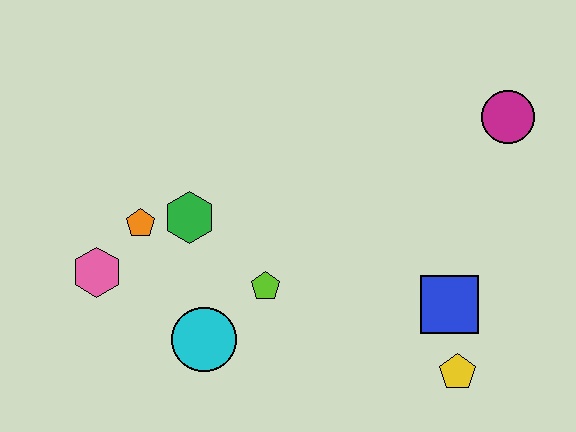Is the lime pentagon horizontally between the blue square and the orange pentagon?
Yes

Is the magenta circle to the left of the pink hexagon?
No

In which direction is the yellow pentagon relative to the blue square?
The yellow pentagon is below the blue square.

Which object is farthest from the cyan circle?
The magenta circle is farthest from the cyan circle.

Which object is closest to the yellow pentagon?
The blue square is closest to the yellow pentagon.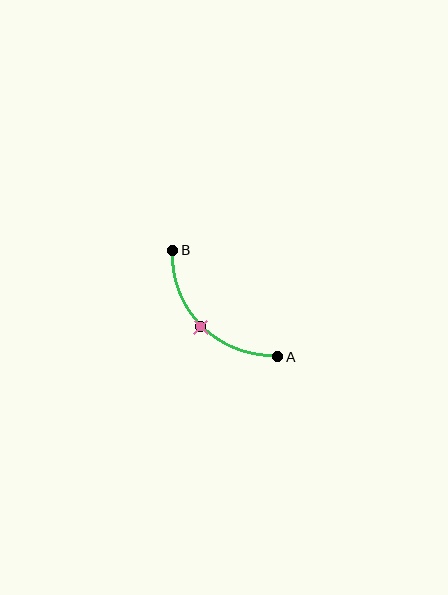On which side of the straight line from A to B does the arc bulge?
The arc bulges below and to the left of the straight line connecting A and B.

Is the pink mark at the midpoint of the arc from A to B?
Yes. The pink mark lies on the arc at equal arc-length from both A and B — it is the arc midpoint.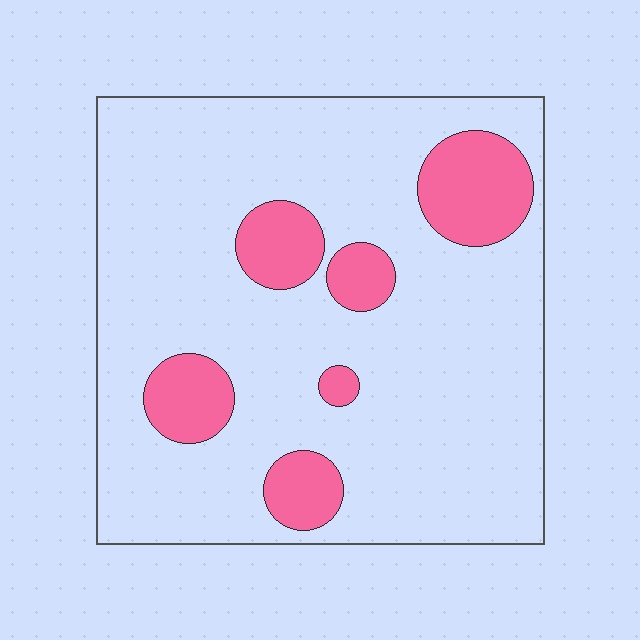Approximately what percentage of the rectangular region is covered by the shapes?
Approximately 15%.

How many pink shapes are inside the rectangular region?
6.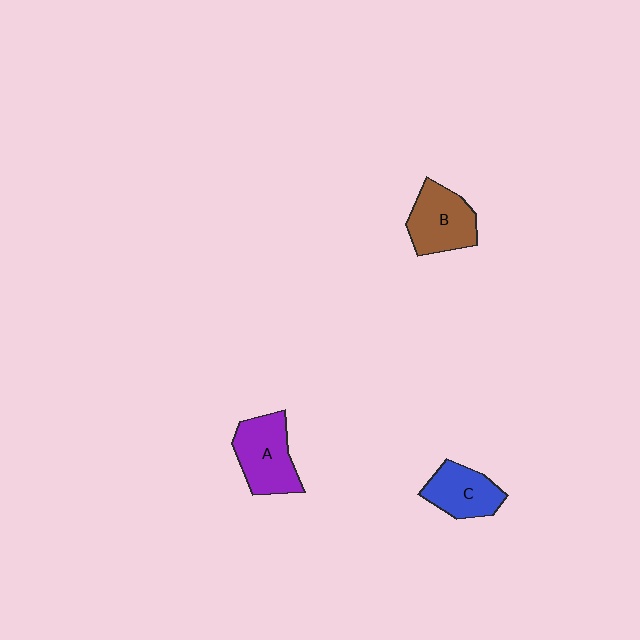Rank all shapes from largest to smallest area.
From largest to smallest: A (purple), B (brown), C (blue).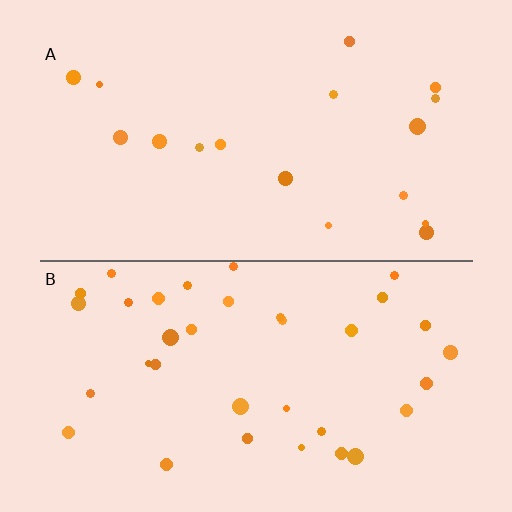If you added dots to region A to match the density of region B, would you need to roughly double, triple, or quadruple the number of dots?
Approximately double.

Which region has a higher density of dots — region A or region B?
B (the bottom).